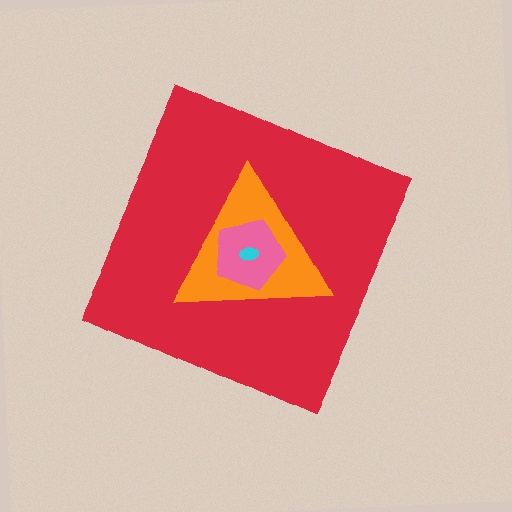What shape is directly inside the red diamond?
The orange triangle.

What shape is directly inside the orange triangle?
The pink pentagon.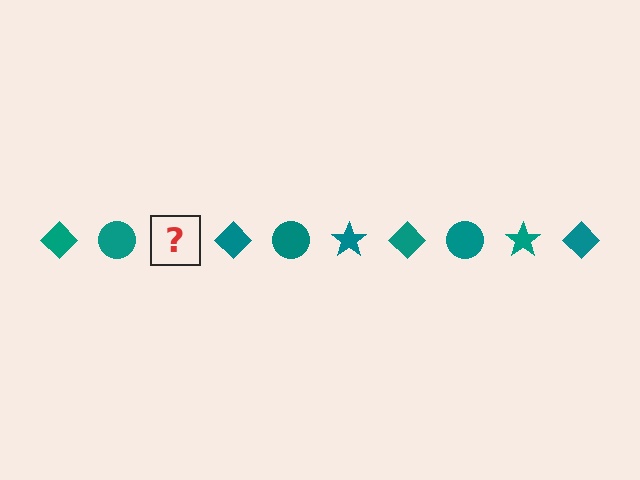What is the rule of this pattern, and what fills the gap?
The rule is that the pattern cycles through diamond, circle, star shapes in teal. The gap should be filled with a teal star.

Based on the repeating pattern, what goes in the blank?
The blank should be a teal star.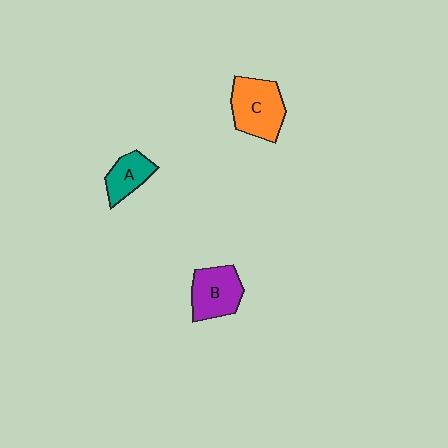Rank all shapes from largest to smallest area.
From largest to smallest: C (orange), B (purple), A (teal).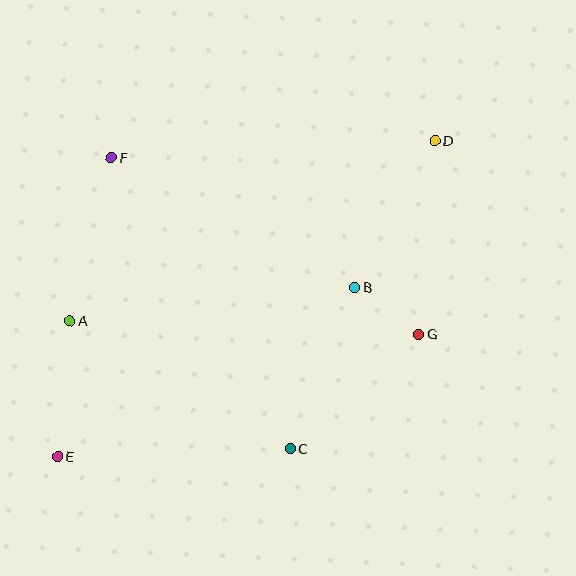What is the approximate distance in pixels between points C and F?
The distance between C and F is approximately 342 pixels.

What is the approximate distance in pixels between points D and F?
The distance between D and F is approximately 324 pixels.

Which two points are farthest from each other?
Points D and E are farthest from each other.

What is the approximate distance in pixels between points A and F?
The distance between A and F is approximately 168 pixels.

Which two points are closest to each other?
Points B and G are closest to each other.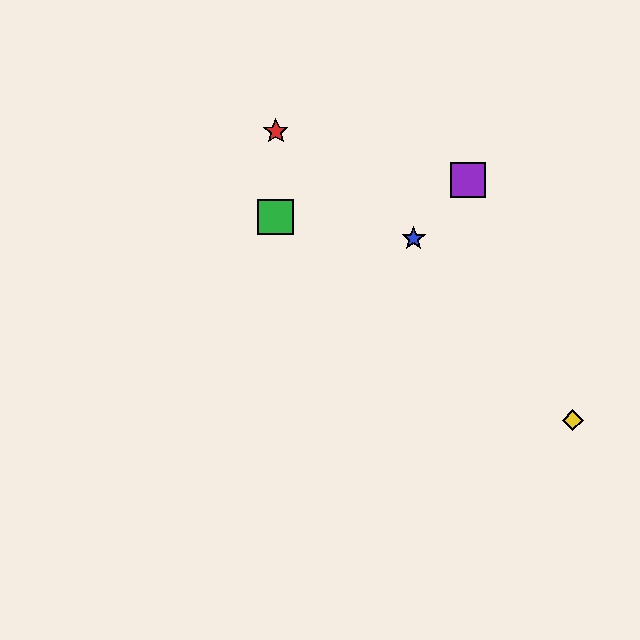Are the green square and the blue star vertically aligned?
No, the green square is at x≈276 and the blue star is at x≈414.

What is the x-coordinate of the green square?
The green square is at x≈276.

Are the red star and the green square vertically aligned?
Yes, both are at x≈276.